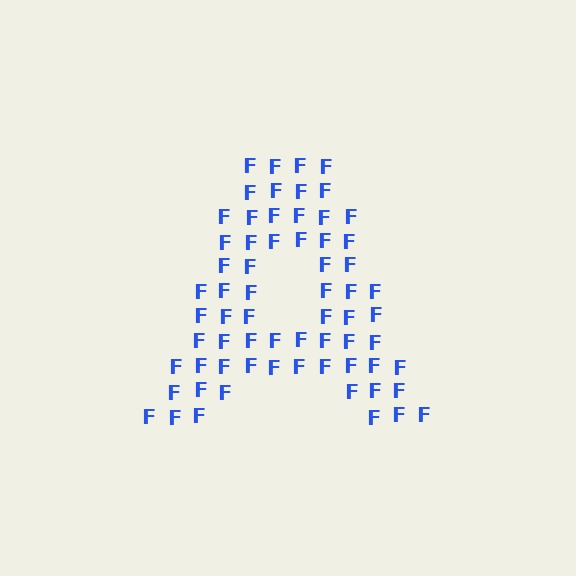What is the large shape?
The large shape is the letter A.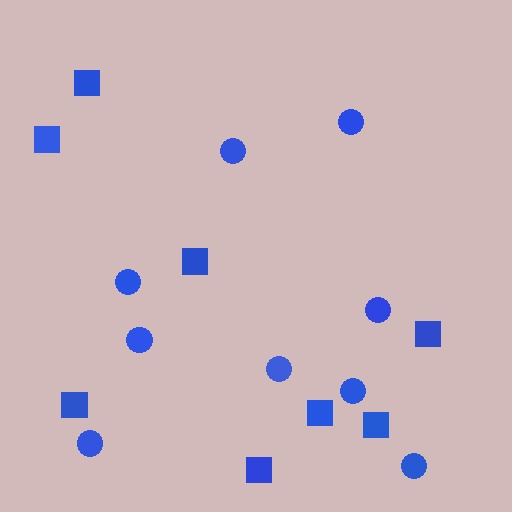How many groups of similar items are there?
There are 2 groups: one group of squares (8) and one group of circles (9).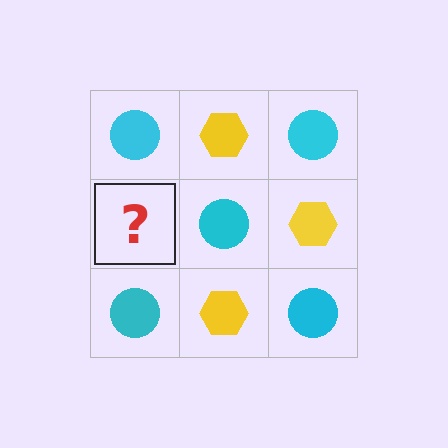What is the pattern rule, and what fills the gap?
The rule is that it alternates cyan circle and yellow hexagon in a checkerboard pattern. The gap should be filled with a yellow hexagon.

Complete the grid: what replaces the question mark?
The question mark should be replaced with a yellow hexagon.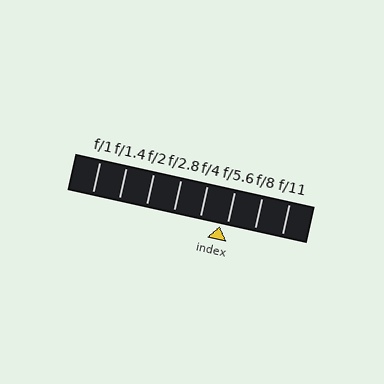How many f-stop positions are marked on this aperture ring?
There are 8 f-stop positions marked.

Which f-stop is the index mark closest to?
The index mark is closest to f/5.6.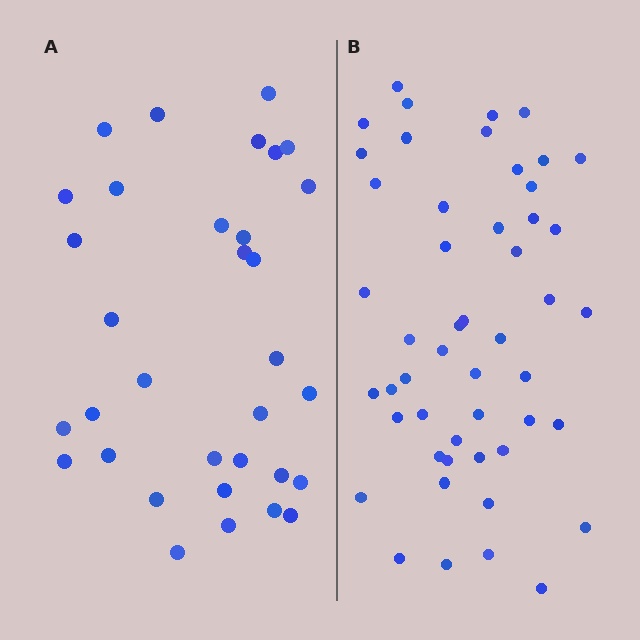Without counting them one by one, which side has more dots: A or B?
Region B (the right region) has more dots.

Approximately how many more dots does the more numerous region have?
Region B has approximately 15 more dots than region A.